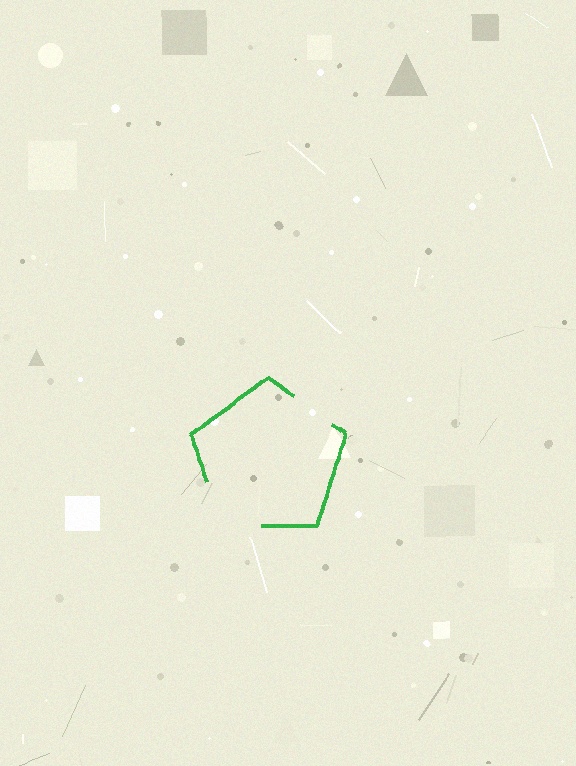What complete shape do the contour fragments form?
The contour fragments form a pentagon.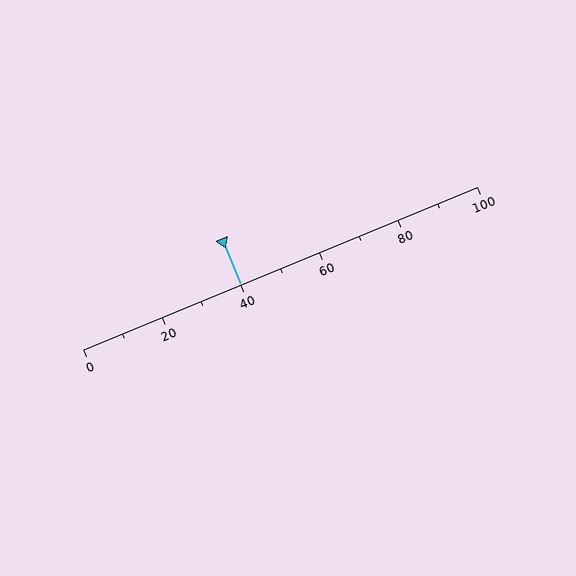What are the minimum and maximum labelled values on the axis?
The axis runs from 0 to 100.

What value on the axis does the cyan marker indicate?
The marker indicates approximately 40.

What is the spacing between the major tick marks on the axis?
The major ticks are spaced 20 apart.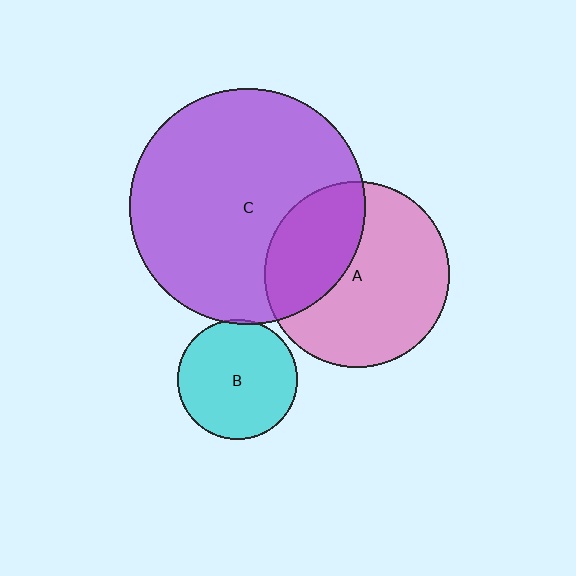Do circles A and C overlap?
Yes.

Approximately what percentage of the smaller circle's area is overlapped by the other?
Approximately 35%.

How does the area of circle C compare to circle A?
Approximately 1.6 times.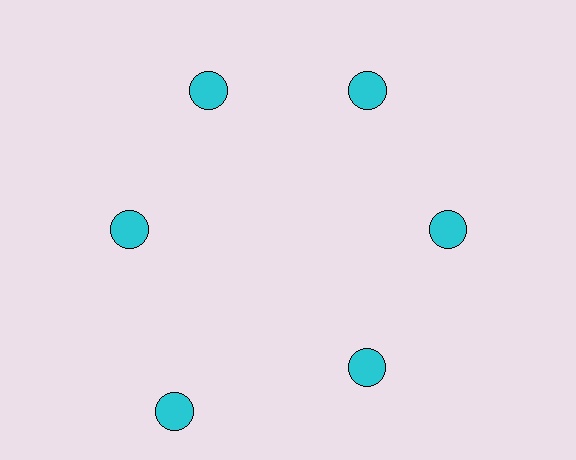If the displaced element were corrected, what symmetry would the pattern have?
It would have 6-fold rotational symmetry — the pattern would map onto itself every 60 degrees.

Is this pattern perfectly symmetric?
No. The 6 cyan circles are arranged in a ring, but one element near the 7 o'clock position is pushed outward from the center, breaking the 6-fold rotational symmetry.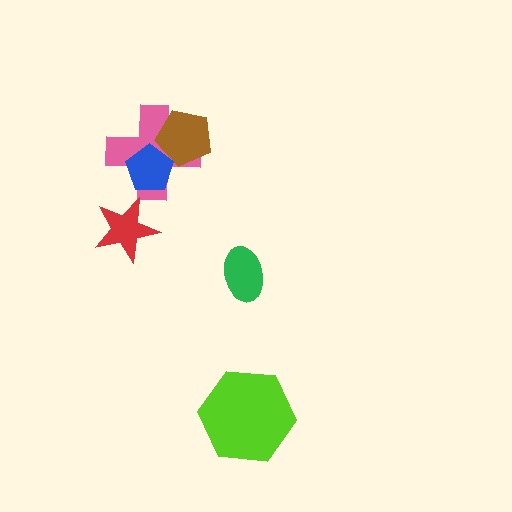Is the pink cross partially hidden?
Yes, it is partially covered by another shape.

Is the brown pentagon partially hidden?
Yes, it is partially covered by another shape.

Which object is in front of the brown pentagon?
The blue pentagon is in front of the brown pentagon.